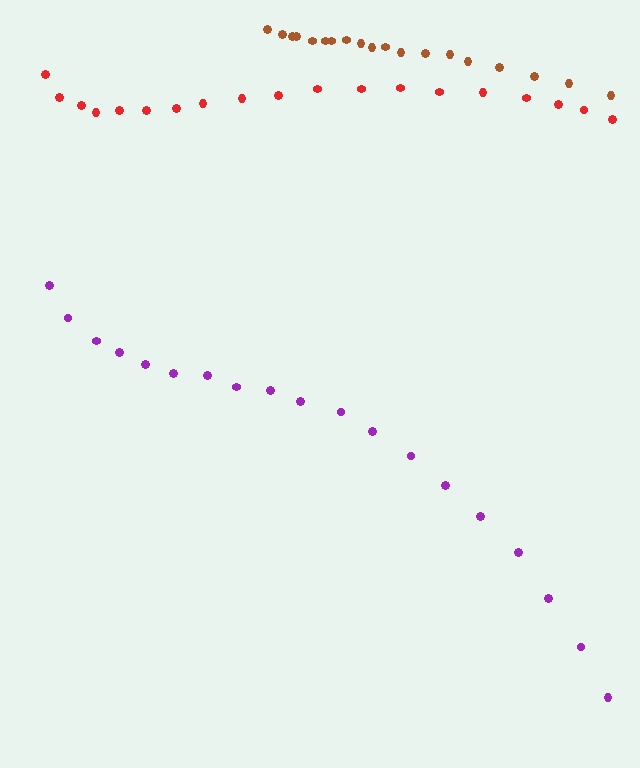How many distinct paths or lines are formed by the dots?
There are 3 distinct paths.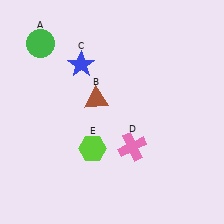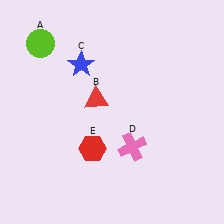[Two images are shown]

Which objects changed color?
A changed from green to lime. B changed from brown to red. E changed from lime to red.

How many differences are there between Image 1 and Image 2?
There are 3 differences between the two images.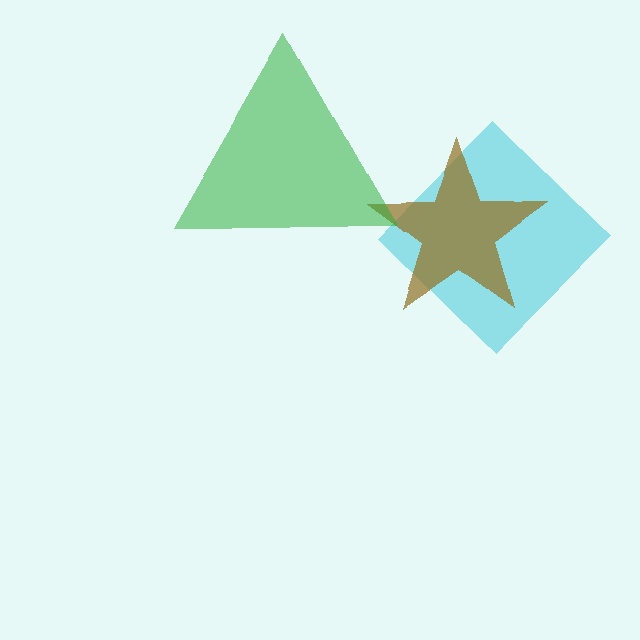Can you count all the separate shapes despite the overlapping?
Yes, there are 3 separate shapes.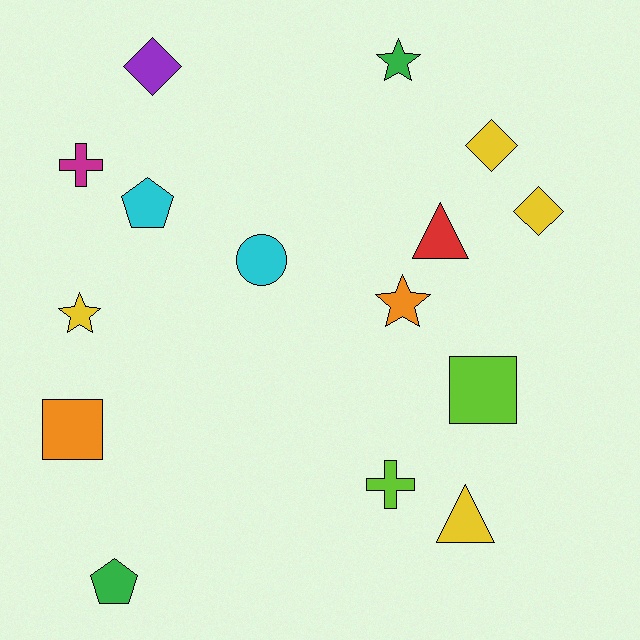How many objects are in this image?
There are 15 objects.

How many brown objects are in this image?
There are no brown objects.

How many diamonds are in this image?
There are 3 diamonds.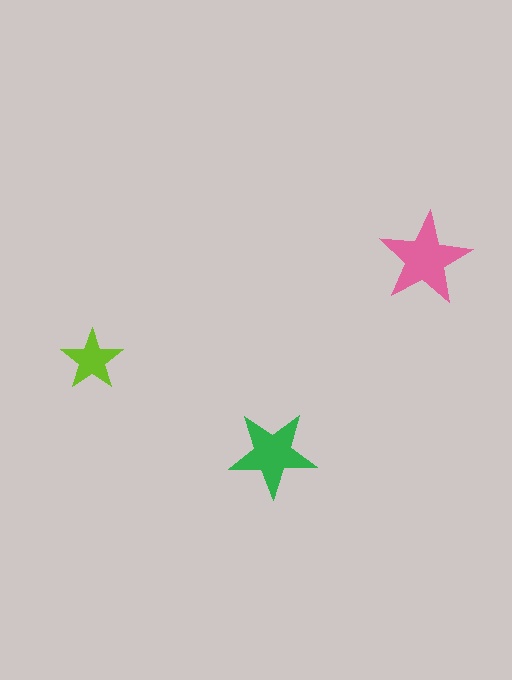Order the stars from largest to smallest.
the pink one, the green one, the lime one.